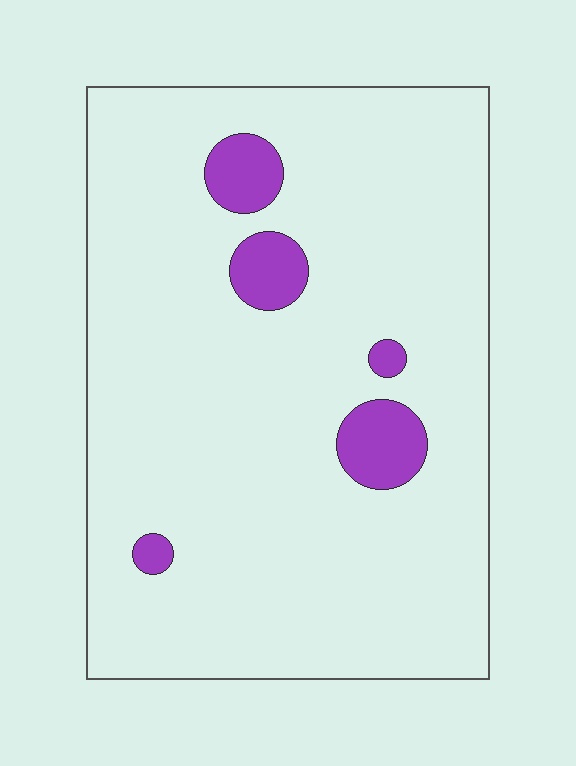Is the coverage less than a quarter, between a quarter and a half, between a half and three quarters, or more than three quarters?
Less than a quarter.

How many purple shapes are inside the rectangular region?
5.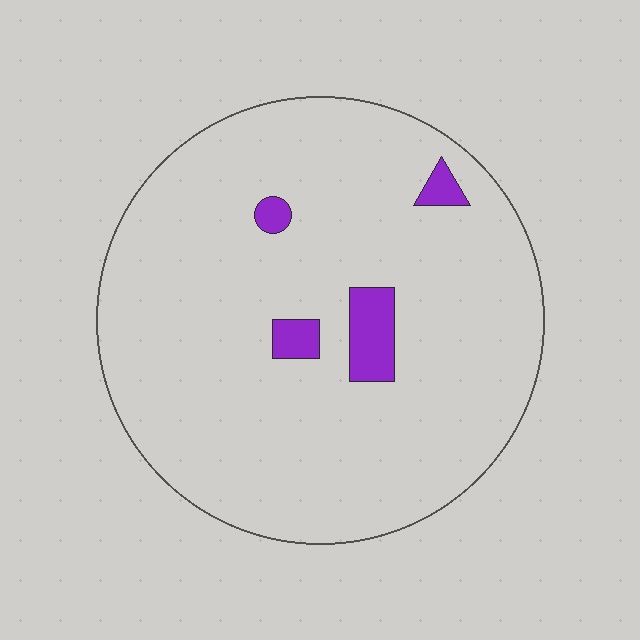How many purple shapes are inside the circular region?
4.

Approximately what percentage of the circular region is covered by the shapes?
Approximately 5%.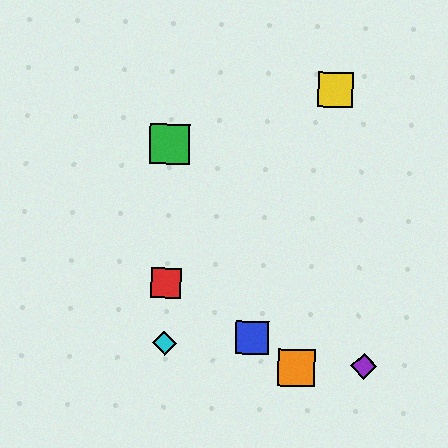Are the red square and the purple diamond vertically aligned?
No, the red square is at x≈166 and the purple diamond is at x≈364.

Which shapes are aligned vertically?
The red square, the green square, the cyan diamond are aligned vertically.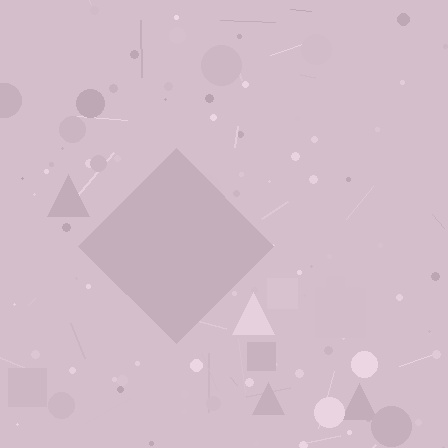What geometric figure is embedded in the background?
A diamond is embedded in the background.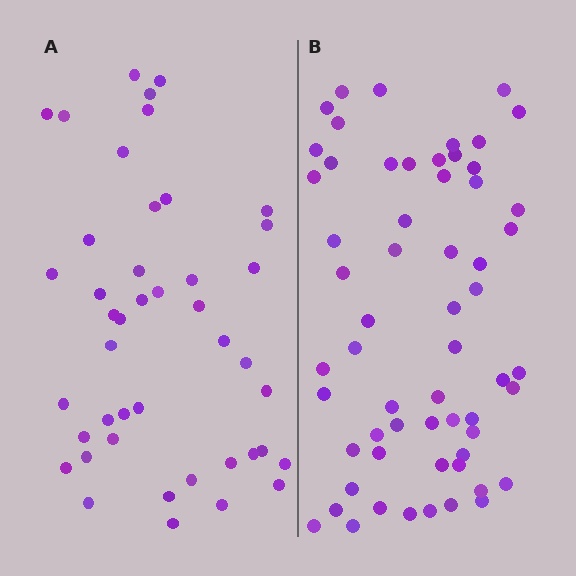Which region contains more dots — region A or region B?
Region B (the right region) has more dots.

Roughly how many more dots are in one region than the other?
Region B has approximately 15 more dots than region A.